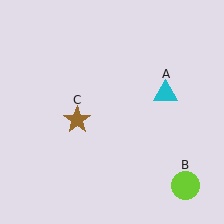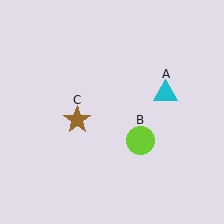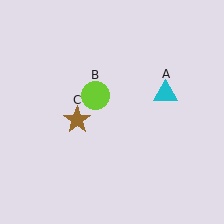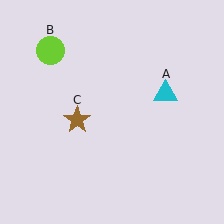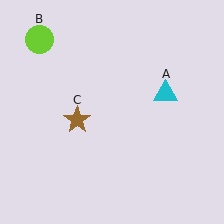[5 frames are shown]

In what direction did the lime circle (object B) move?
The lime circle (object B) moved up and to the left.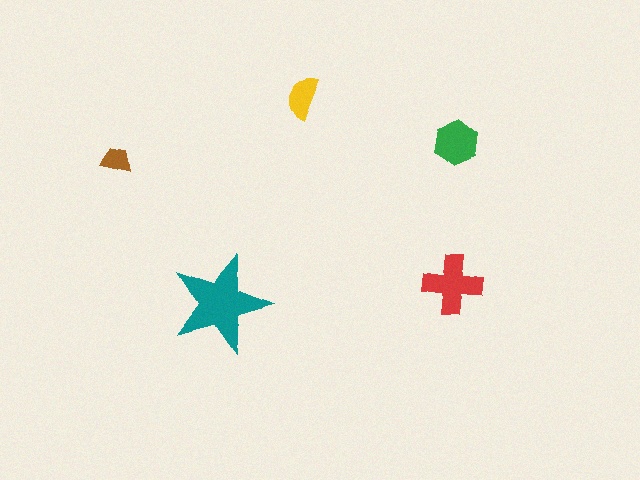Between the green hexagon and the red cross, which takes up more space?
The red cross.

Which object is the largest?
The teal star.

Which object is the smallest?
The brown trapezoid.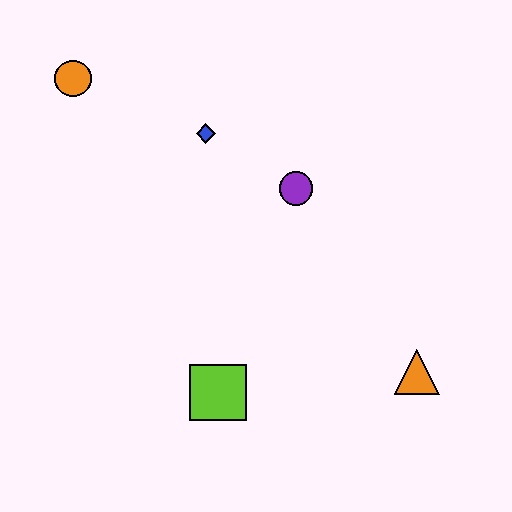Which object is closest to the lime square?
The orange triangle is closest to the lime square.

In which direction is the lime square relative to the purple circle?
The lime square is below the purple circle.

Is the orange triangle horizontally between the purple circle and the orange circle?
No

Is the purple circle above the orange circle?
No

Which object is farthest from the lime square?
The orange circle is farthest from the lime square.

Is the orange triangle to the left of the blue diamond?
No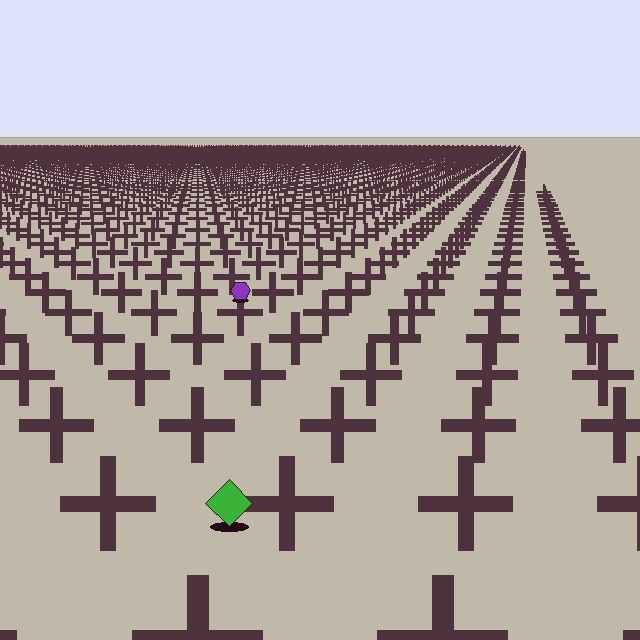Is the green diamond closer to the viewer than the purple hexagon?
Yes. The green diamond is closer — you can tell from the texture gradient: the ground texture is coarser near it.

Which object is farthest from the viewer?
The purple hexagon is farthest from the viewer. It appears smaller and the ground texture around it is denser.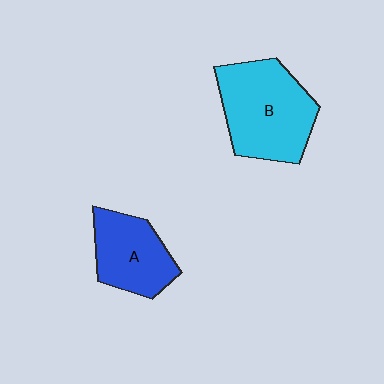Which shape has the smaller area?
Shape A (blue).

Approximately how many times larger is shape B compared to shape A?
Approximately 1.5 times.